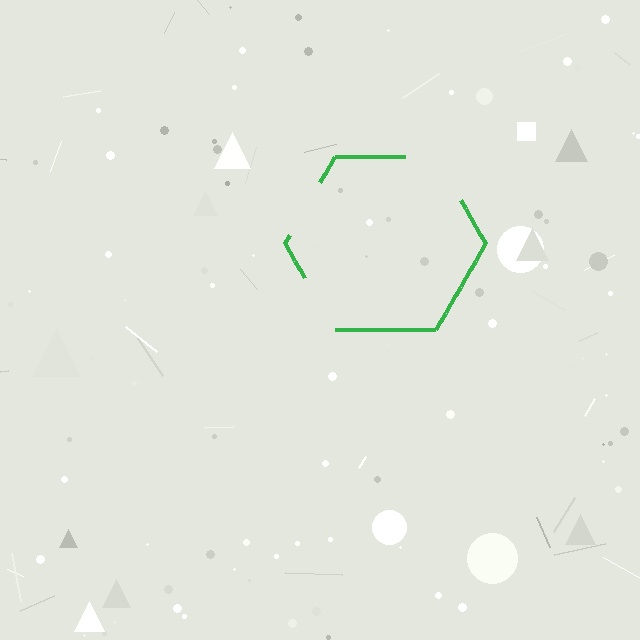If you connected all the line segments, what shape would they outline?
They would outline a hexagon.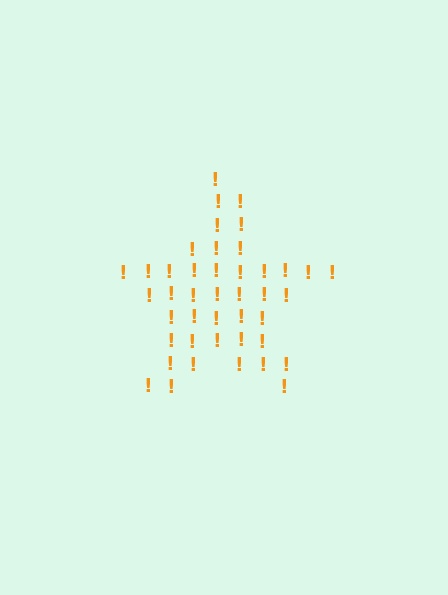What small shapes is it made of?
It is made of small exclamation marks.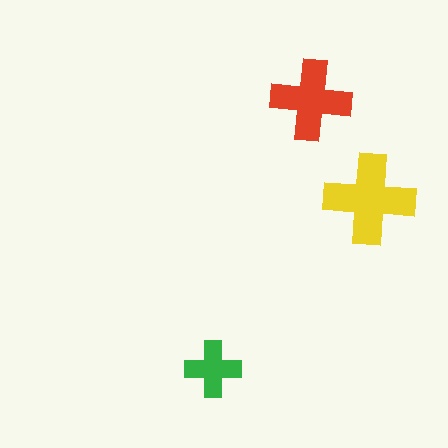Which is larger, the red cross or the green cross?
The red one.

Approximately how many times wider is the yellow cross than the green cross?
About 1.5 times wider.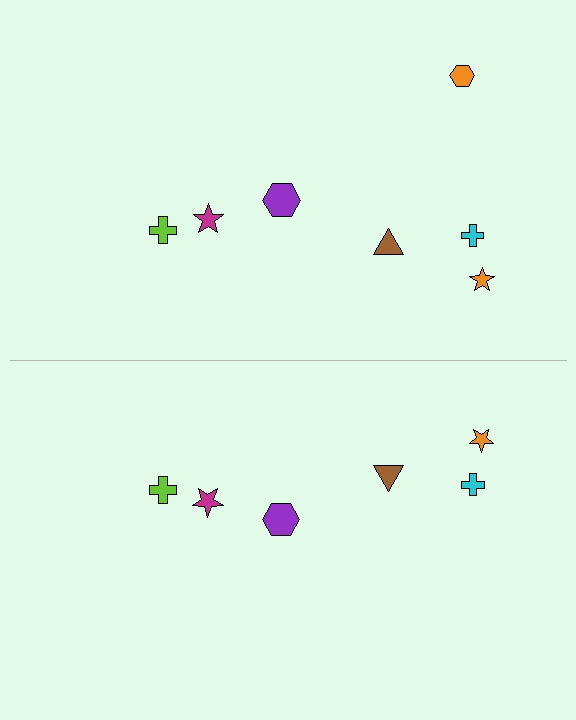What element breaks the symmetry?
A orange hexagon is missing from the bottom side.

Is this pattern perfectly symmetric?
No, the pattern is not perfectly symmetric. A orange hexagon is missing from the bottom side.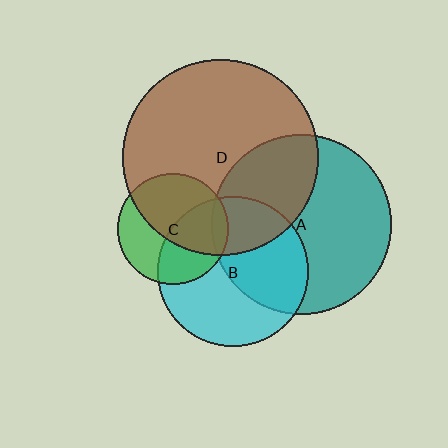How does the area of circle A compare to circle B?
Approximately 1.4 times.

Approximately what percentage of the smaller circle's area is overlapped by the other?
Approximately 30%.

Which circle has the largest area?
Circle D (brown).